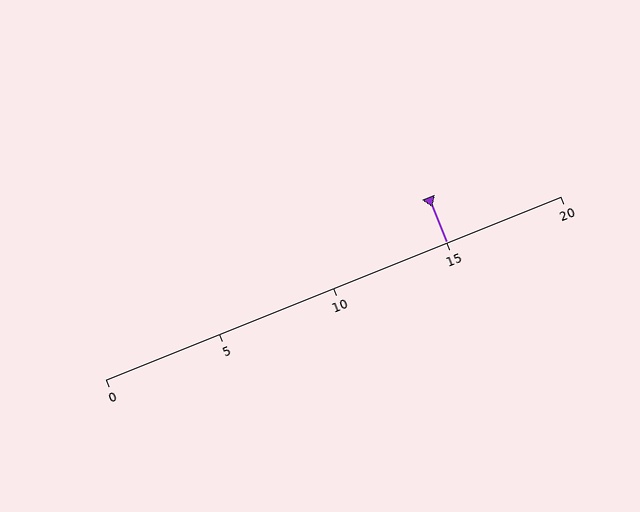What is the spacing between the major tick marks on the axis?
The major ticks are spaced 5 apart.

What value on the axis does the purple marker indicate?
The marker indicates approximately 15.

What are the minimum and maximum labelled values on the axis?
The axis runs from 0 to 20.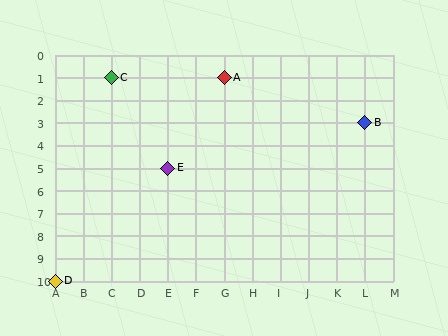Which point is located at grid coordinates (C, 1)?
Point C is at (C, 1).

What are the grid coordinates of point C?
Point C is at grid coordinates (C, 1).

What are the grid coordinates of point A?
Point A is at grid coordinates (G, 1).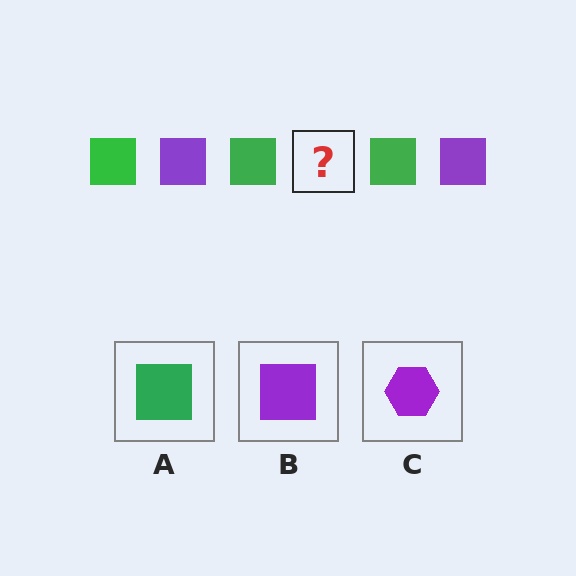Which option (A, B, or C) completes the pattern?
B.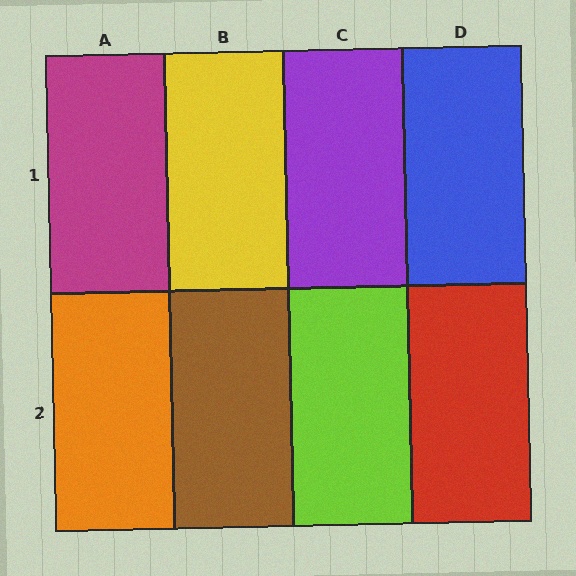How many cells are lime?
1 cell is lime.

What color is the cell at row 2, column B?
Brown.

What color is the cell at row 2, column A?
Orange.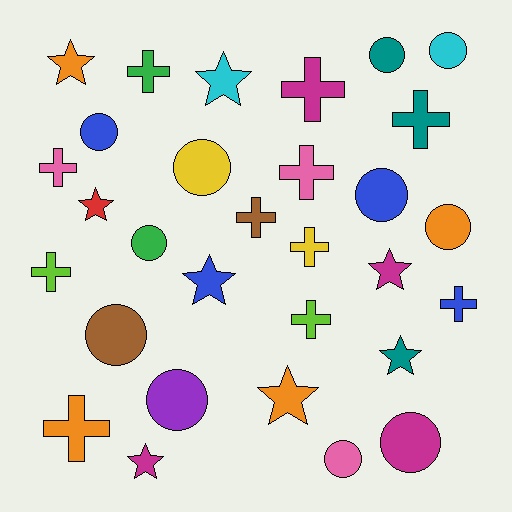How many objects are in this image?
There are 30 objects.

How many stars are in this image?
There are 8 stars.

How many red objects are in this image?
There is 1 red object.